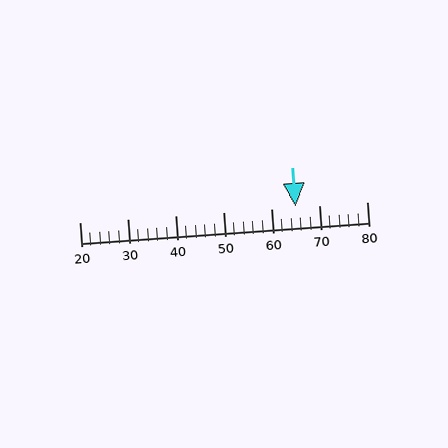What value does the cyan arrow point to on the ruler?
The cyan arrow points to approximately 65.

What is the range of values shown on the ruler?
The ruler shows values from 20 to 80.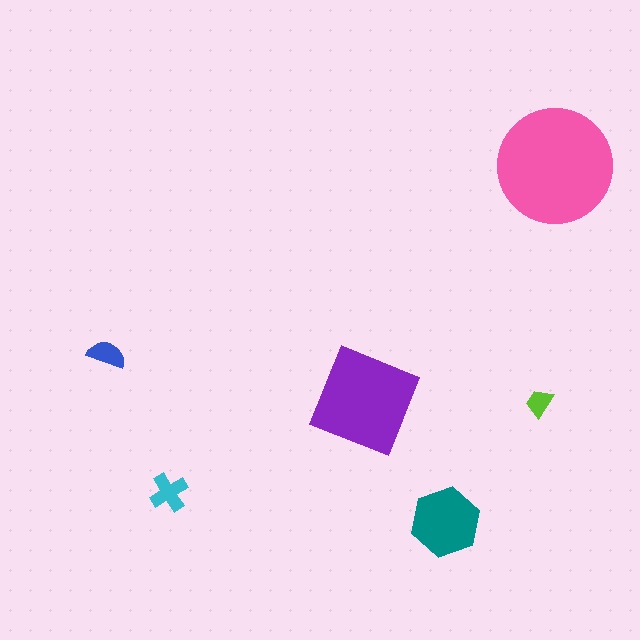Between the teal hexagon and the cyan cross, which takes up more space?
The teal hexagon.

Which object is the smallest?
The lime trapezoid.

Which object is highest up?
The pink circle is topmost.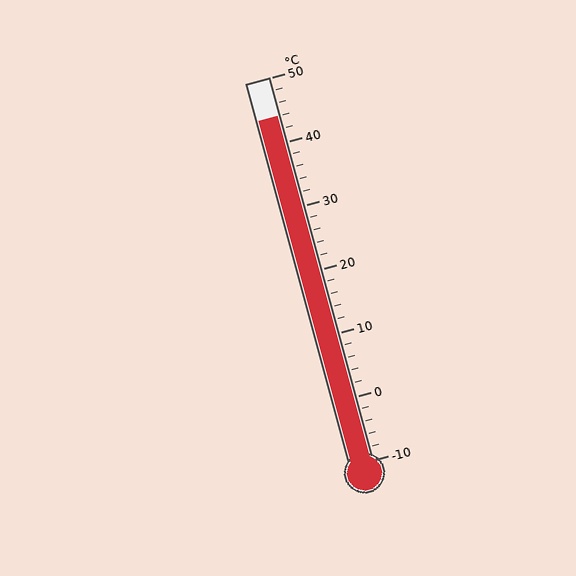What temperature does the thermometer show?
The thermometer shows approximately 44°C.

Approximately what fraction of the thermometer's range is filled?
The thermometer is filled to approximately 90% of its range.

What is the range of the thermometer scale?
The thermometer scale ranges from -10°C to 50°C.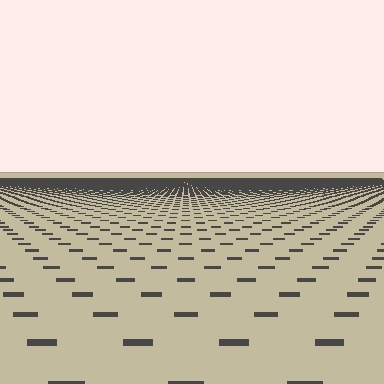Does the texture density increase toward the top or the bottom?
Density increases toward the top.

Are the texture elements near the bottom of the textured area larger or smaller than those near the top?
Larger. Near the bottom, elements are closer to the viewer and appear at a bigger on-screen size.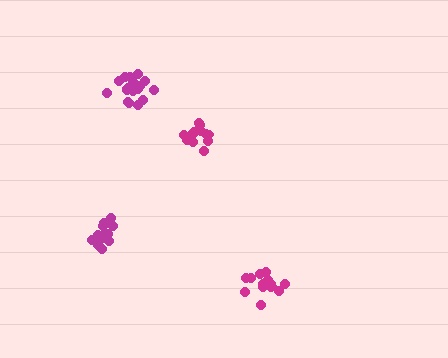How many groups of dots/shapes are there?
There are 4 groups.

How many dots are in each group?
Group 1: 19 dots, Group 2: 14 dots, Group 3: 13 dots, Group 4: 16 dots (62 total).